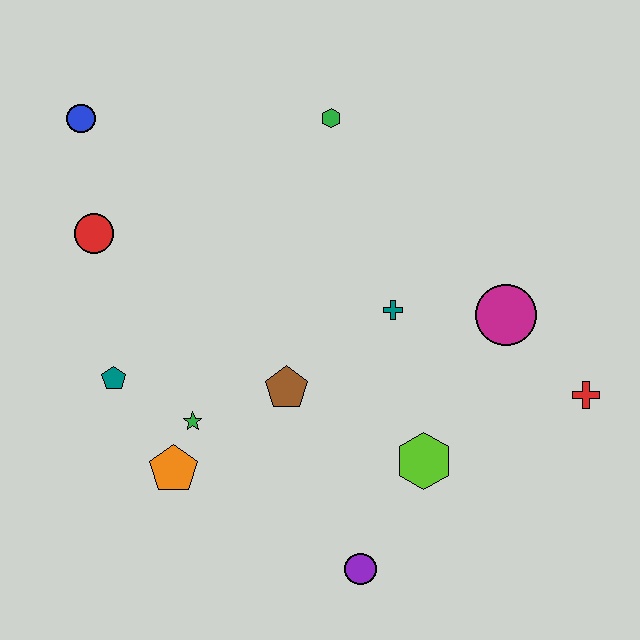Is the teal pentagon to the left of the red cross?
Yes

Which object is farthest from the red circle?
The red cross is farthest from the red circle.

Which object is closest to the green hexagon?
The teal cross is closest to the green hexagon.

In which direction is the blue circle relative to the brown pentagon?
The blue circle is above the brown pentagon.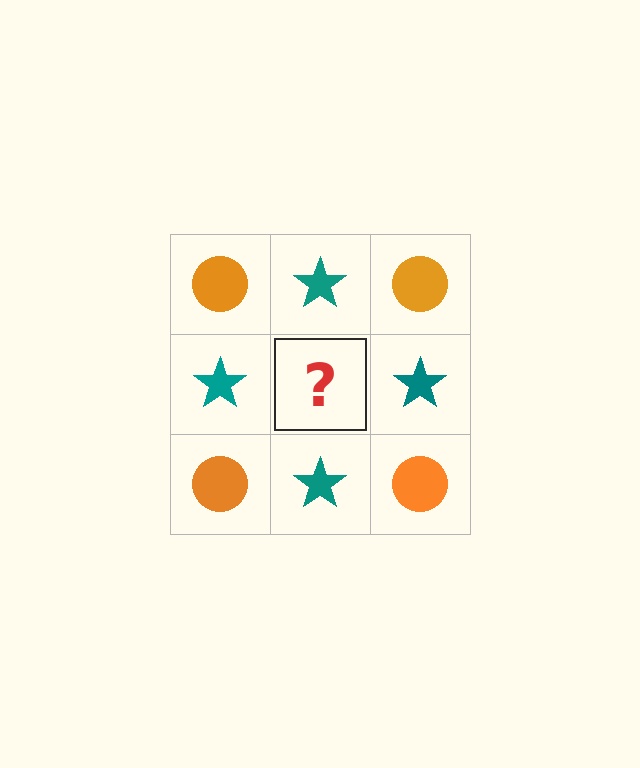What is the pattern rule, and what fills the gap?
The rule is that it alternates orange circle and teal star in a checkerboard pattern. The gap should be filled with an orange circle.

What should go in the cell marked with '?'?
The missing cell should contain an orange circle.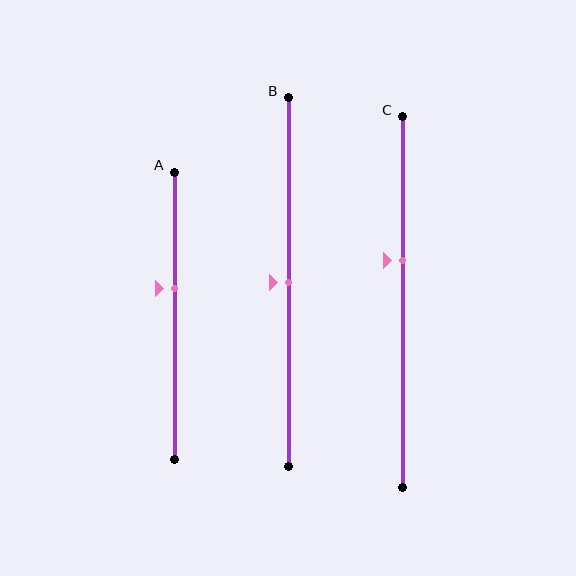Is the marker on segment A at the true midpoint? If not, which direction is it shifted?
No, the marker on segment A is shifted upward by about 10% of the segment length.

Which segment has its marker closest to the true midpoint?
Segment B has its marker closest to the true midpoint.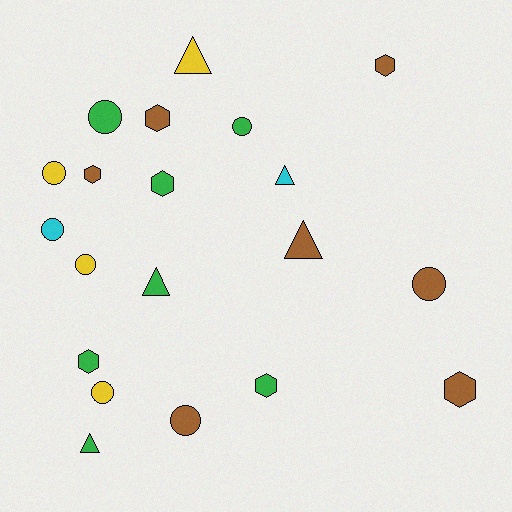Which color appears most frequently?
Brown, with 7 objects.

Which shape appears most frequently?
Circle, with 8 objects.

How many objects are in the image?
There are 20 objects.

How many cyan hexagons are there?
There are no cyan hexagons.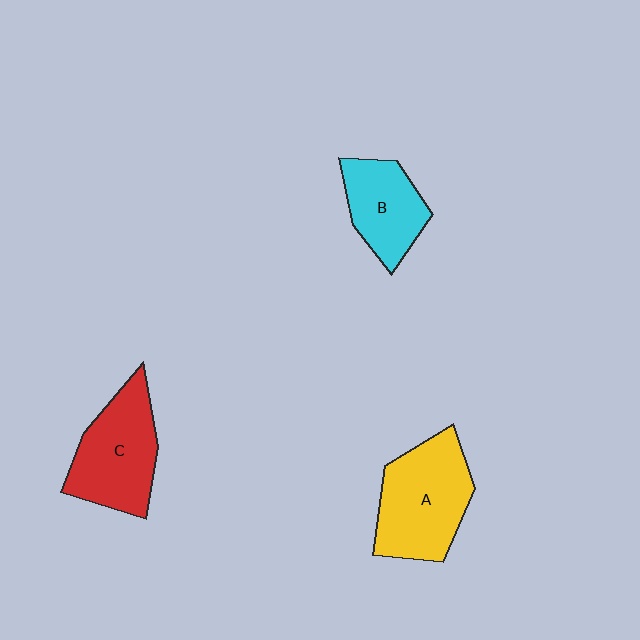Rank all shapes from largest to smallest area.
From largest to smallest: A (yellow), C (red), B (cyan).